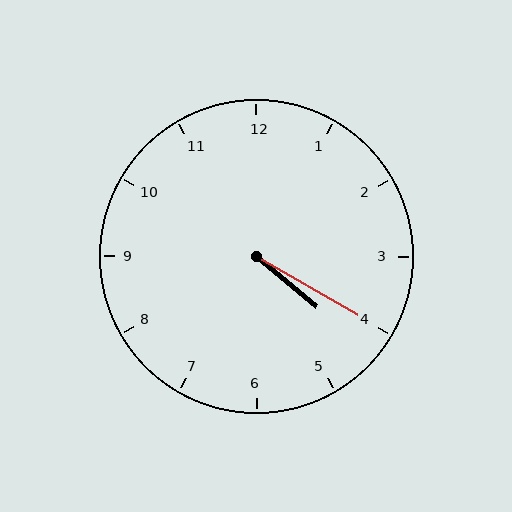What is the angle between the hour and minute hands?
Approximately 10 degrees.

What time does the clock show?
4:20.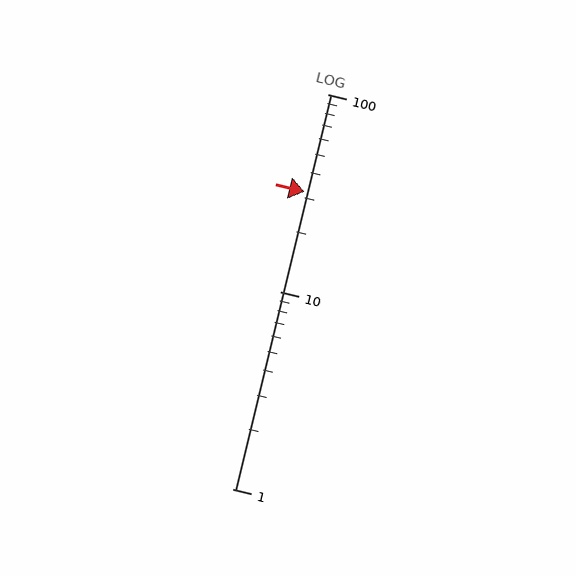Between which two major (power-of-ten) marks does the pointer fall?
The pointer is between 10 and 100.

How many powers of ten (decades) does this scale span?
The scale spans 2 decades, from 1 to 100.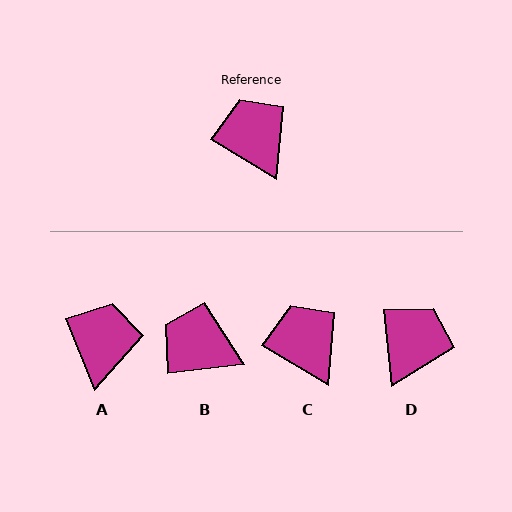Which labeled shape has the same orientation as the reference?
C.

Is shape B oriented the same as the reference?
No, it is off by about 38 degrees.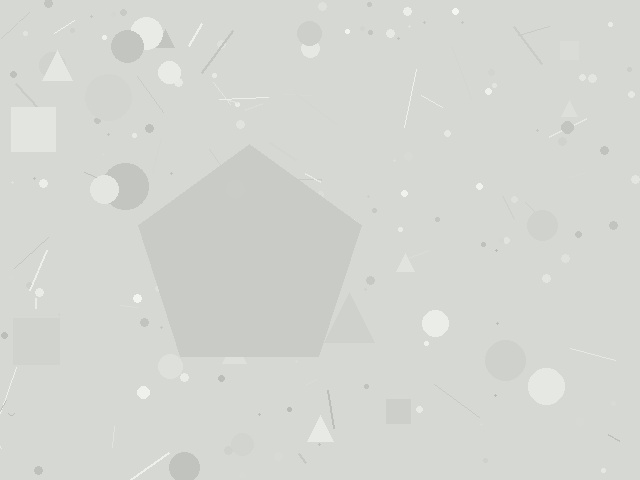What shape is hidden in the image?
A pentagon is hidden in the image.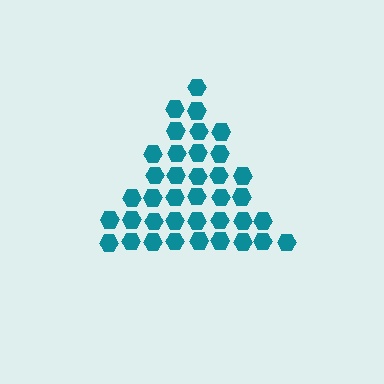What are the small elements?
The small elements are hexagons.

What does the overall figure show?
The overall figure shows a triangle.